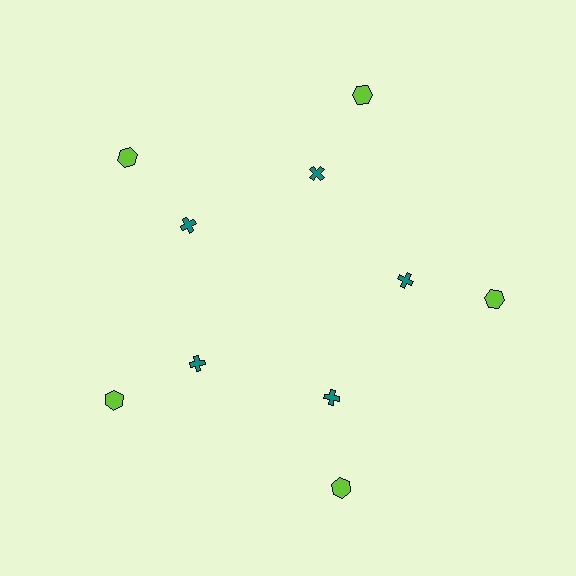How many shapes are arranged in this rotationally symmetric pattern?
There are 10 shapes, arranged in 5 groups of 2.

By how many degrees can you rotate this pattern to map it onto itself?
The pattern maps onto itself every 72 degrees of rotation.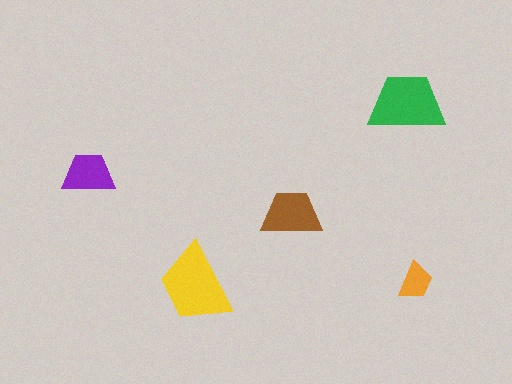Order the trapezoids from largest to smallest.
the yellow one, the green one, the brown one, the purple one, the orange one.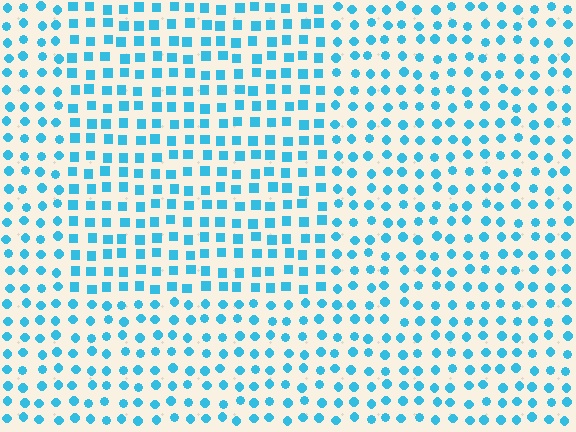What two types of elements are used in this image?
The image uses squares inside the rectangle region and circles outside it.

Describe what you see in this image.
The image is filled with small cyan elements arranged in a uniform grid. A rectangle-shaped region contains squares, while the surrounding area contains circles. The boundary is defined purely by the change in element shape.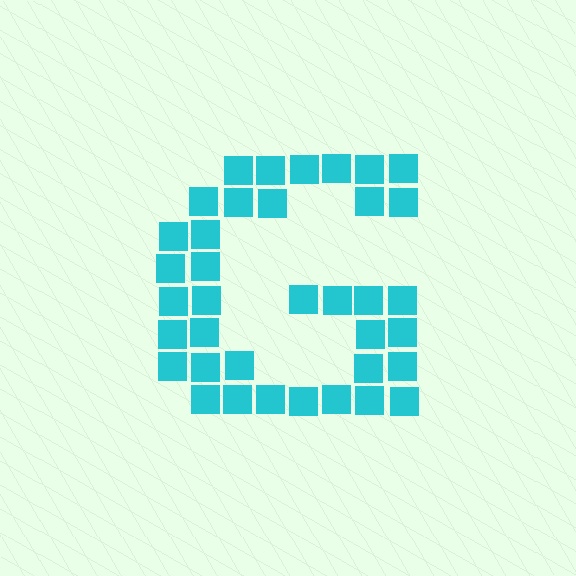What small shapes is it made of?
It is made of small squares.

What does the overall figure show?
The overall figure shows the letter G.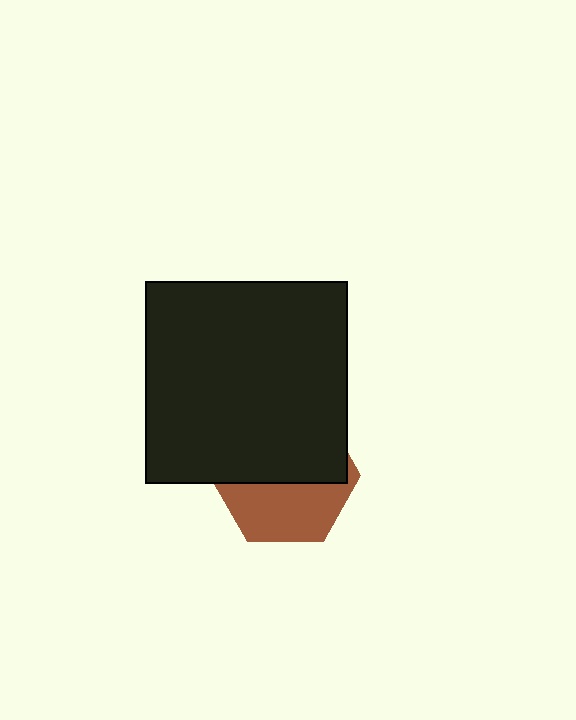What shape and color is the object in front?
The object in front is a black square.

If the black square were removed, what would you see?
You would see the complete brown hexagon.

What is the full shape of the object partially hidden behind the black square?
The partially hidden object is a brown hexagon.